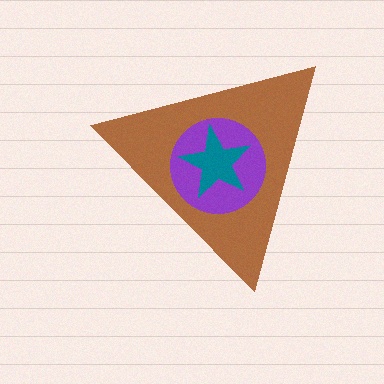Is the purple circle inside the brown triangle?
Yes.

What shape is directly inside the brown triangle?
The purple circle.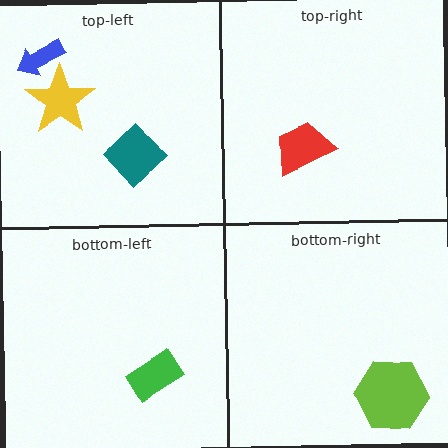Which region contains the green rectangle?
The bottom-left region.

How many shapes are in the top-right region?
1.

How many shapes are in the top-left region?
3.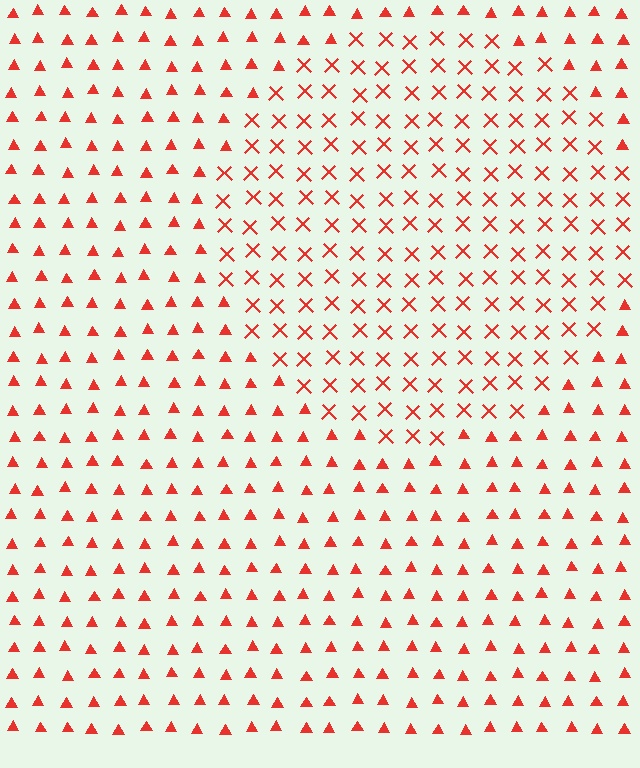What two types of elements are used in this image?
The image uses X marks inside the circle region and triangles outside it.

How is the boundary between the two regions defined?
The boundary is defined by a change in element shape: X marks inside vs. triangles outside. All elements share the same color and spacing.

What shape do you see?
I see a circle.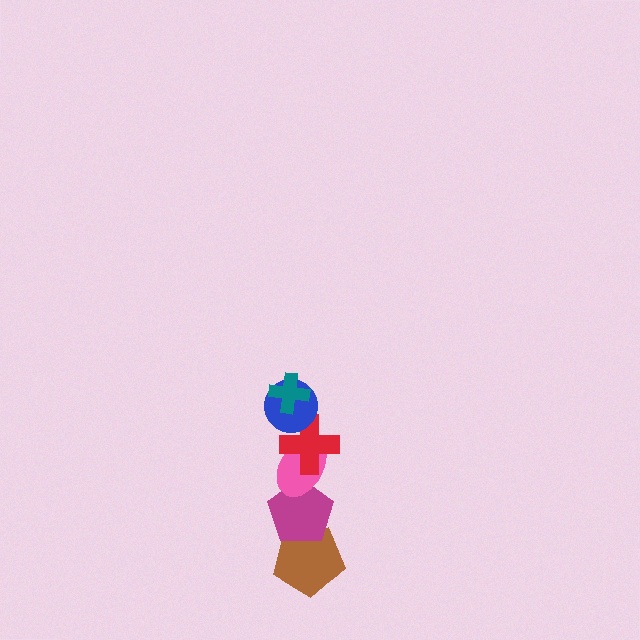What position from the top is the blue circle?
The blue circle is 2nd from the top.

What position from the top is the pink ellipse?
The pink ellipse is 4th from the top.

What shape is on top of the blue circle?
The teal cross is on top of the blue circle.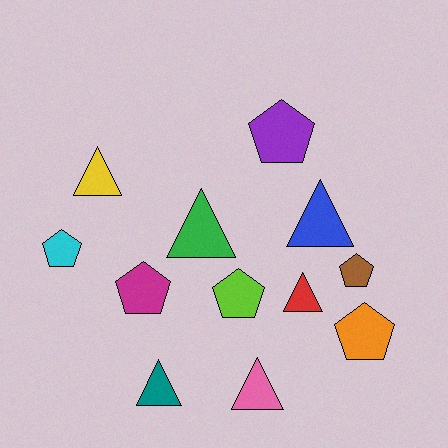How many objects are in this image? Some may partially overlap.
There are 12 objects.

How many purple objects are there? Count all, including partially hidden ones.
There is 1 purple object.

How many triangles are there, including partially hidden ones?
There are 6 triangles.